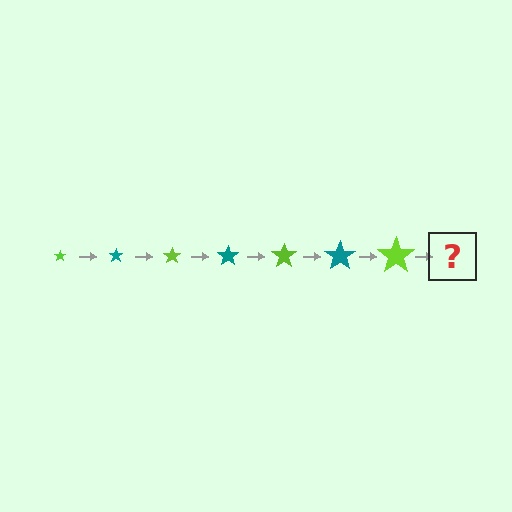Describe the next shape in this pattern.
It should be a teal star, larger than the previous one.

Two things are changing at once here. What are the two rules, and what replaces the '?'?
The two rules are that the star grows larger each step and the color cycles through lime and teal. The '?' should be a teal star, larger than the previous one.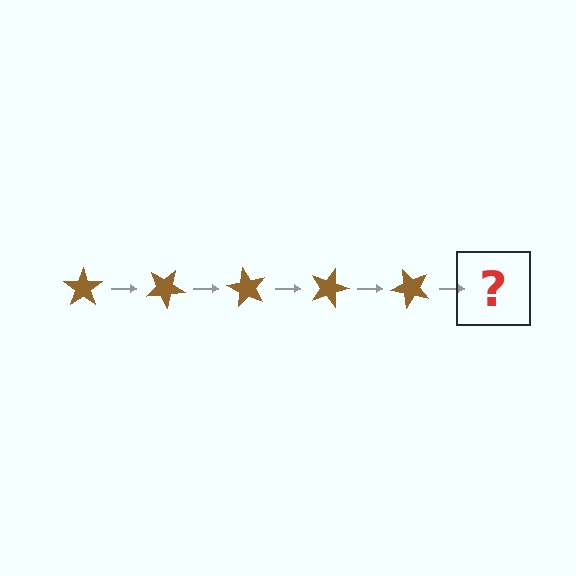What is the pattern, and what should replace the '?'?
The pattern is that the star rotates 30 degrees each step. The '?' should be a brown star rotated 150 degrees.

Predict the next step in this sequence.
The next step is a brown star rotated 150 degrees.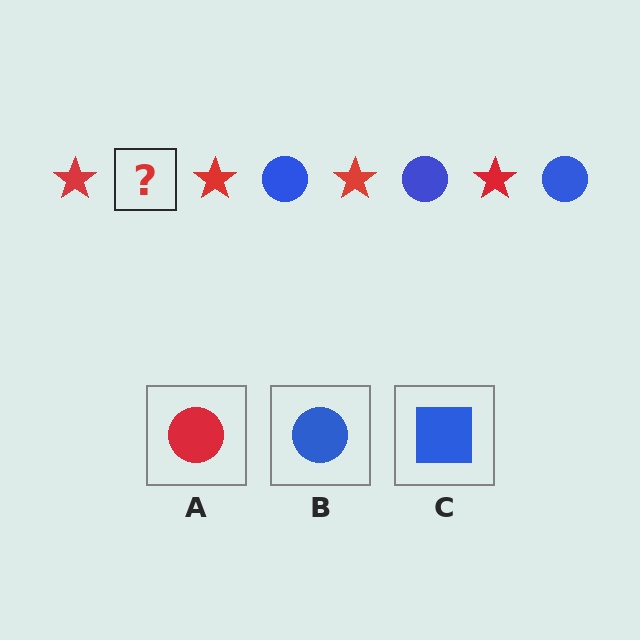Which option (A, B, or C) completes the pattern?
B.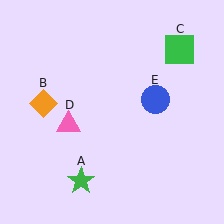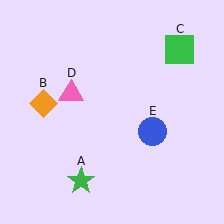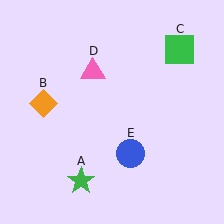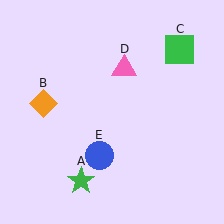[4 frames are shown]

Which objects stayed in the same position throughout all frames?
Green star (object A) and orange diamond (object B) and green square (object C) remained stationary.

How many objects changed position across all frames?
2 objects changed position: pink triangle (object D), blue circle (object E).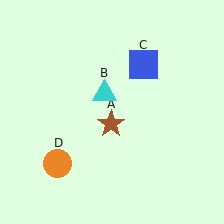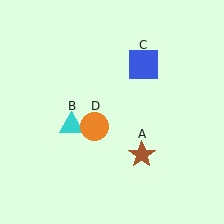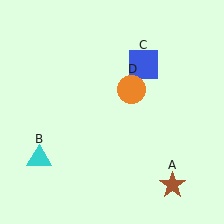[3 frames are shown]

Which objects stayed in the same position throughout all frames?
Blue square (object C) remained stationary.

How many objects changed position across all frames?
3 objects changed position: brown star (object A), cyan triangle (object B), orange circle (object D).